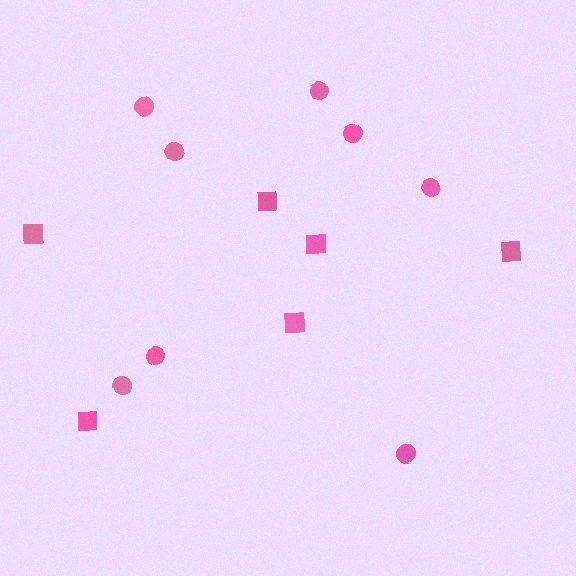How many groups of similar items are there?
There are 2 groups: one group of circles (8) and one group of squares (6).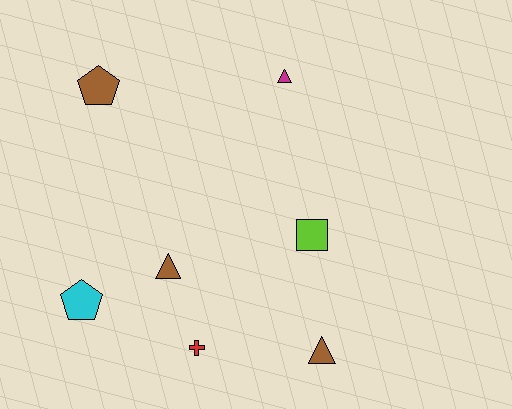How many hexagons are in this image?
There are no hexagons.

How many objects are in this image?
There are 7 objects.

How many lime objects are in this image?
There is 1 lime object.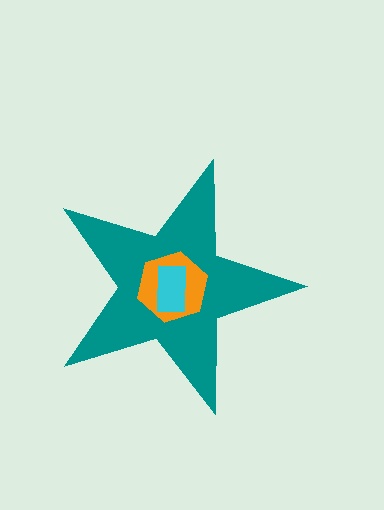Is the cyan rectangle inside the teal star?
Yes.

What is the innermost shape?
The cyan rectangle.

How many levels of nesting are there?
3.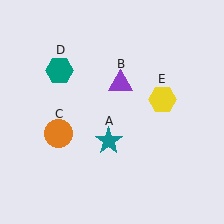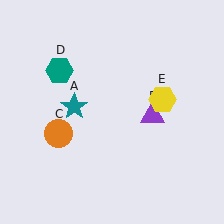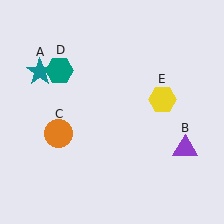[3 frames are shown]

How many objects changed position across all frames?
2 objects changed position: teal star (object A), purple triangle (object B).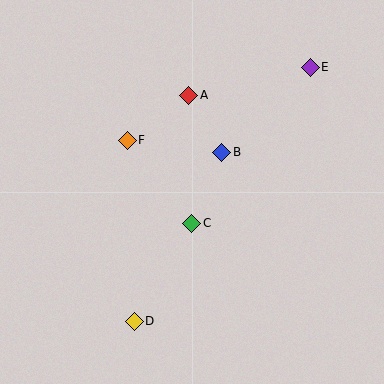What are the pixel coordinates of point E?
Point E is at (310, 67).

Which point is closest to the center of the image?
Point C at (192, 223) is closest to the center.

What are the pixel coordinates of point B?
Point B is at (222, 152).